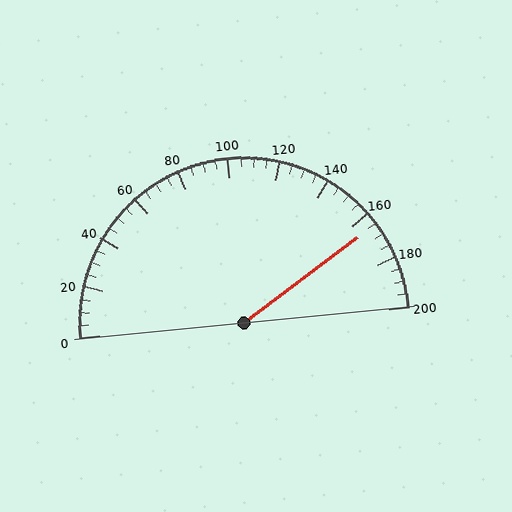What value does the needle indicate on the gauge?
The needle indicates approximately 165.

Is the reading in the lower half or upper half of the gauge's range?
The reading is in the upper half of the range (0 to 200).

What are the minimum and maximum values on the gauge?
The gauge ranges from 0 to 200.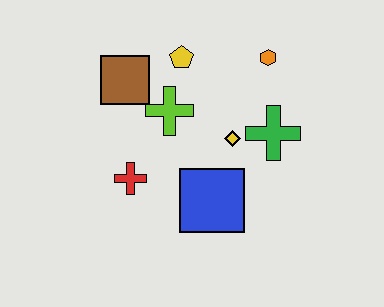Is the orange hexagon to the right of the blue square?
Yes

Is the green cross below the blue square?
No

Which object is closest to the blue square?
The yellow diamond is closest to the blue square.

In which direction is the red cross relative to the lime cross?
The red cross is below the lime cross.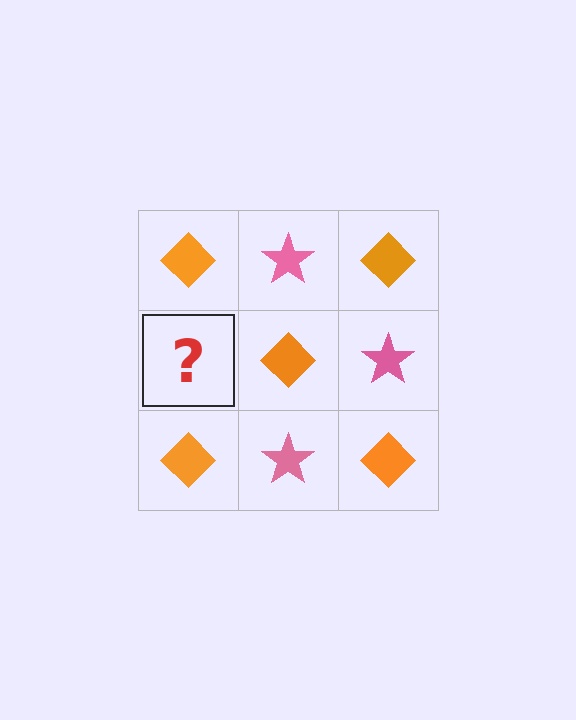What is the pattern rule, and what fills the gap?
The rule is that it alternates orange diamond and pink star in a checkerboard pattern. The gap should be filled with a pink star.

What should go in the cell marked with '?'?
The missing cell should contain a pink star.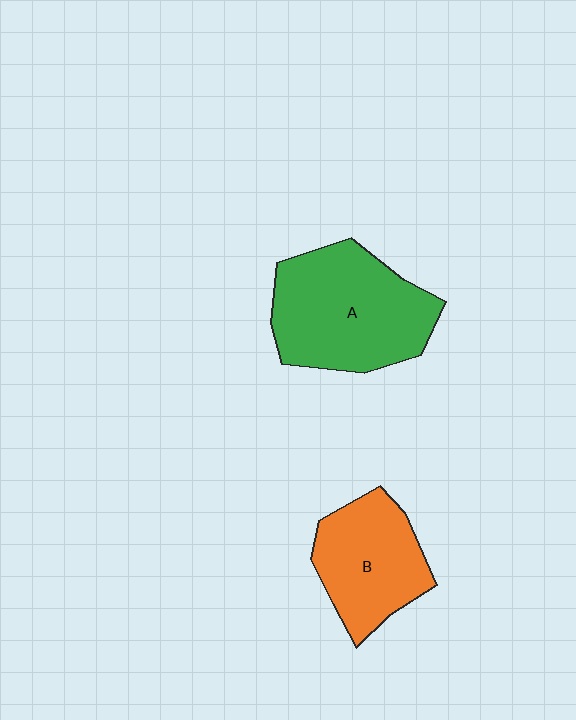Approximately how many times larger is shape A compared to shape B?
Approximately 1.4 times.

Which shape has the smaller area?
Shape B (orange).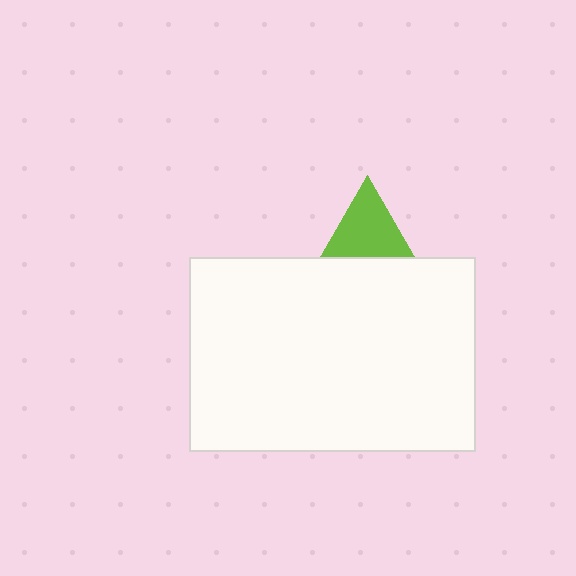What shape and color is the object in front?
The object in front is a white rectangle.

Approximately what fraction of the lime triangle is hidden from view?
Roughly 53% of the lime triangle is hidden behind the white rectangle.